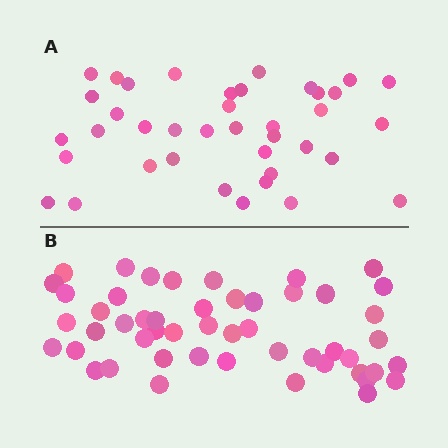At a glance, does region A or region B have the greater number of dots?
Region B (the bottom region) has more dots.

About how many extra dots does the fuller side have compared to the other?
Region B has roughly 12 or so more dots than region A.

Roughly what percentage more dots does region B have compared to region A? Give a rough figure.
About 30% more.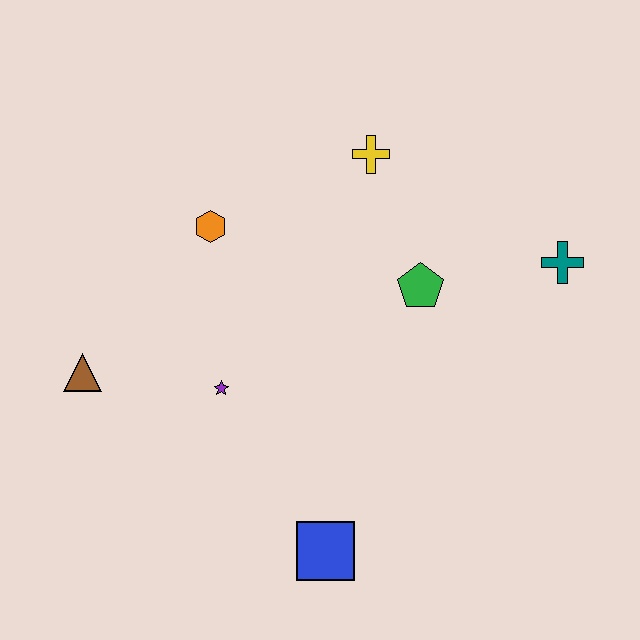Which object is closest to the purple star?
The brown triangle is closest to the purple star.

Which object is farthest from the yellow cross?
The blue square is farthest from the yellow cross.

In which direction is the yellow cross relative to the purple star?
The yellow cross is above the purple star.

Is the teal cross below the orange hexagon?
Yes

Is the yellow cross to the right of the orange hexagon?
Yes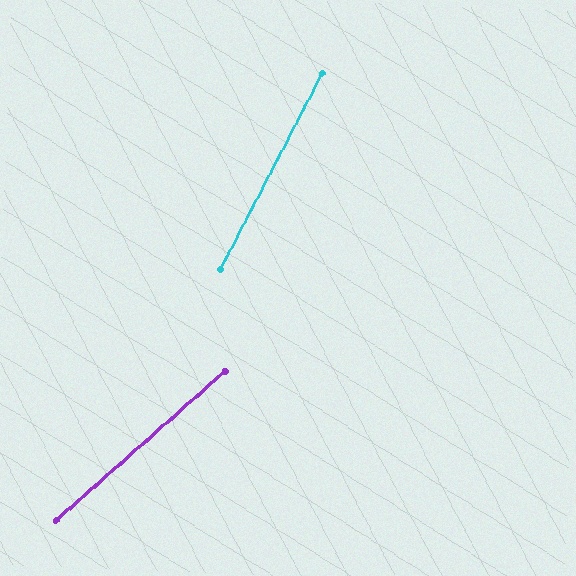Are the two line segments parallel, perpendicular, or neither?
Neither parallel nor perpendicular — they differ by about 21°.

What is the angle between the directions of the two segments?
Approximately 21 degrees.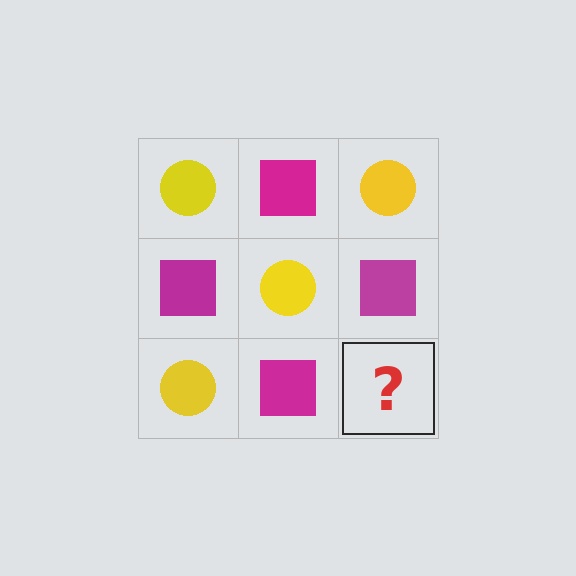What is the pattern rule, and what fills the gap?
The rule is that it alternates yellow circle and magenta square in a checkerboard pattern. The gap should be filled with a yellow circle.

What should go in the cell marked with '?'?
The missing cell should contain a yellow circle.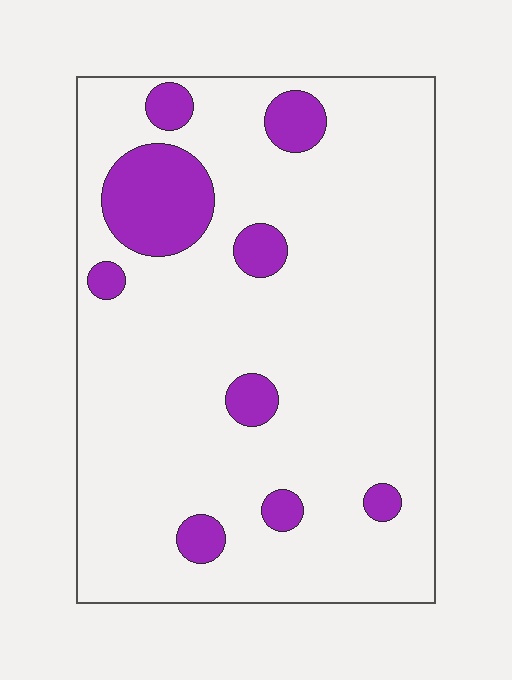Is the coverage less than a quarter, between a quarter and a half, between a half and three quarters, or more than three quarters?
Less than a quarter.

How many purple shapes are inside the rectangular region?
9.